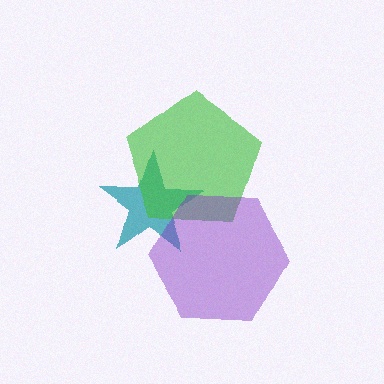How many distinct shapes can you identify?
There are 3 distinct shapes: a teal star, a green pentagon, a purple hexagon.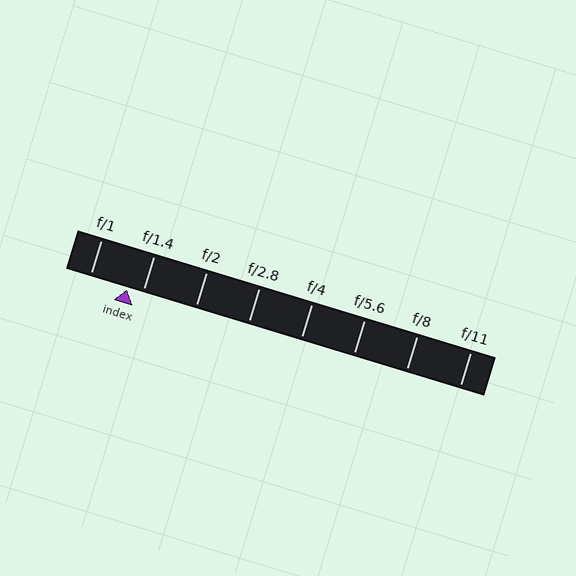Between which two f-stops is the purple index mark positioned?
The index mark is between f/1 and f/1.4.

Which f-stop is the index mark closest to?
The index mark is closest to f/1.4.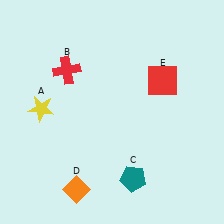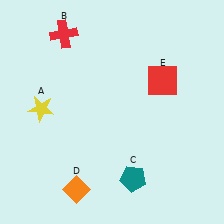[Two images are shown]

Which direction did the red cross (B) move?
The red cross (B) moved up.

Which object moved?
The red cross (B) moved up.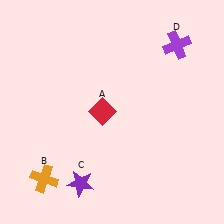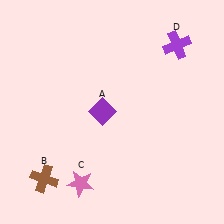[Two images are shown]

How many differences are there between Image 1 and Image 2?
There are 3 differences between the two images.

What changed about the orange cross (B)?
In Image 1, B is orange. In Image 2, it changed to brown.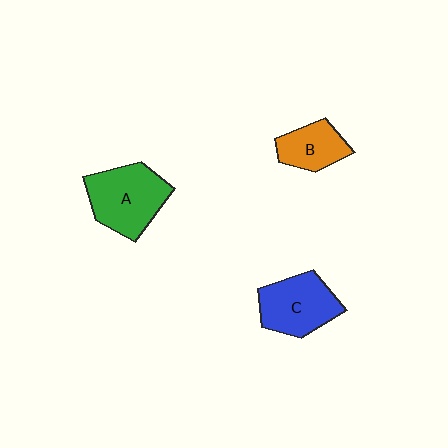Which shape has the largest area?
Shape A (green).